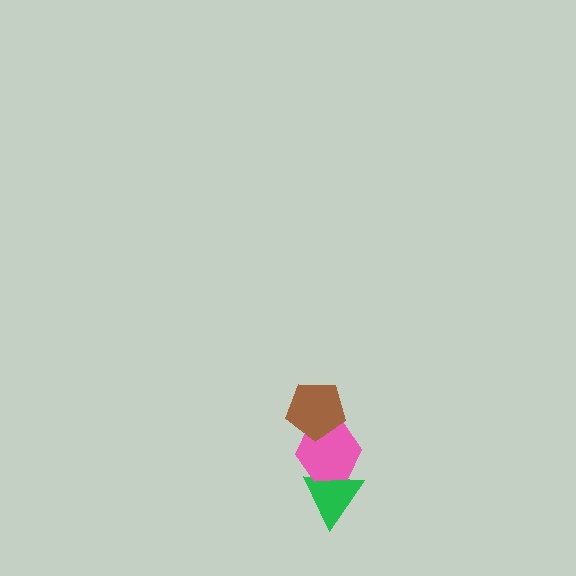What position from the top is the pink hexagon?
The pink hexagon is 2nd from the top.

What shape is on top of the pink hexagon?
The brown pentagon is on top of the pink hexagon.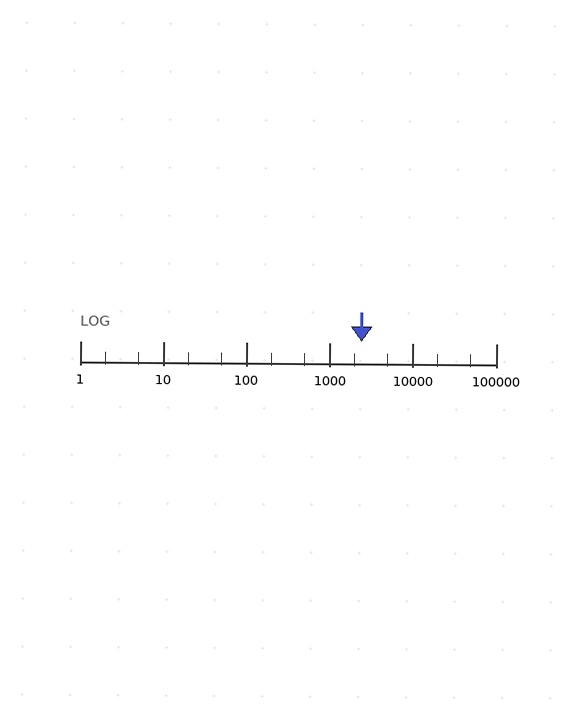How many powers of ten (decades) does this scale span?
The scale spans 5 decades, from 1 to 100000.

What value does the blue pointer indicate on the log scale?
The pointer indicates approximately 2400.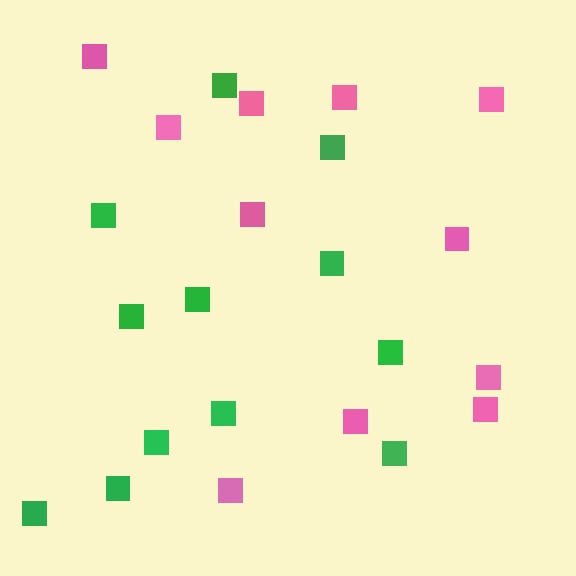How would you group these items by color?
There are 2 groups: one group of pink squares (11) and one group of green squares (12).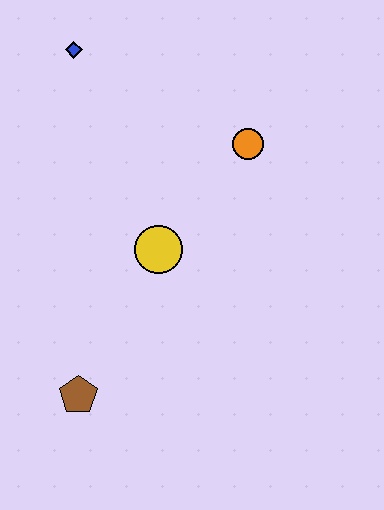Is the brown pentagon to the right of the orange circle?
No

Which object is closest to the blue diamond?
The orange circle is closest to the blue diamond.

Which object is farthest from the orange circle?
The brown pentagon is farthest from the orange circle.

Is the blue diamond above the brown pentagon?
Yes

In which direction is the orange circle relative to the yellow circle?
The orange circle is above the yellow circle.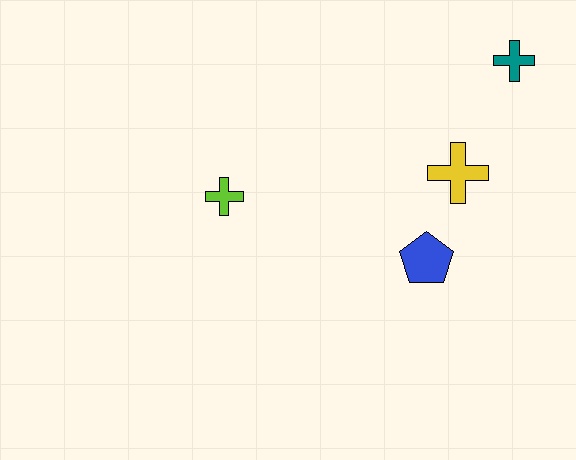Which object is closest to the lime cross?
The blue pentagon is closest to the lime cross.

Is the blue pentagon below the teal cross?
Yes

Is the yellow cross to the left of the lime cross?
No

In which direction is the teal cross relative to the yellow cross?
The teal cross is above the yellow cross.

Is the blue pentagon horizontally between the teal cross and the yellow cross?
No